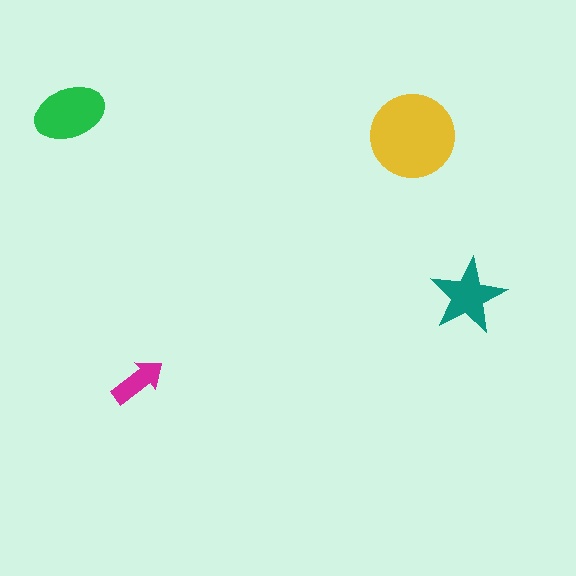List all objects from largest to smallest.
The yellow circle, the green ellipse, the teal star, the magenta arrow.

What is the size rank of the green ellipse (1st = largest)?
2nd.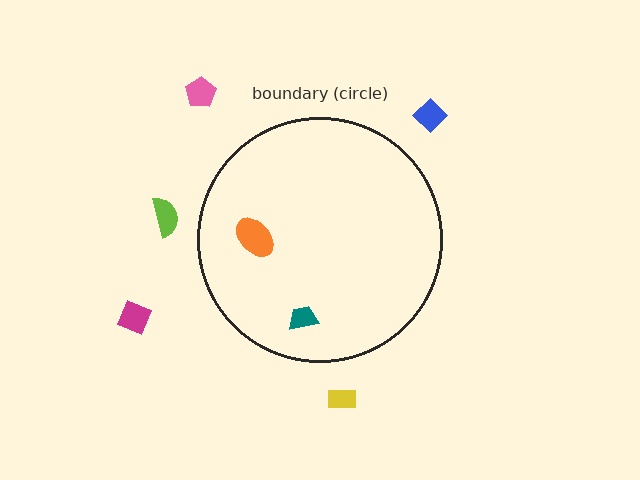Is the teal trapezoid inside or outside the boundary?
Inside.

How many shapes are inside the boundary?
2 inside, 5 outside.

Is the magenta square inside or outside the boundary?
Outside.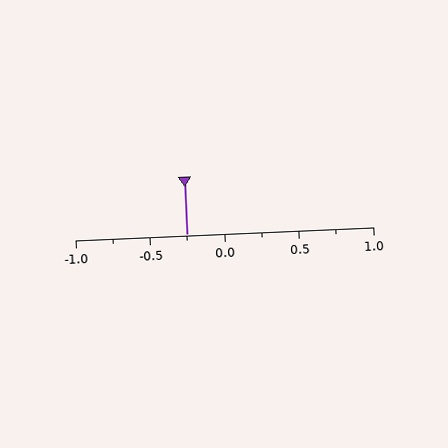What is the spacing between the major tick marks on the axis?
The major ticks are spaced 0.5 apart.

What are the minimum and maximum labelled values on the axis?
The axis runs from -1.0 to 1.0.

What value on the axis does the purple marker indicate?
The marker indicates approximately -0.25.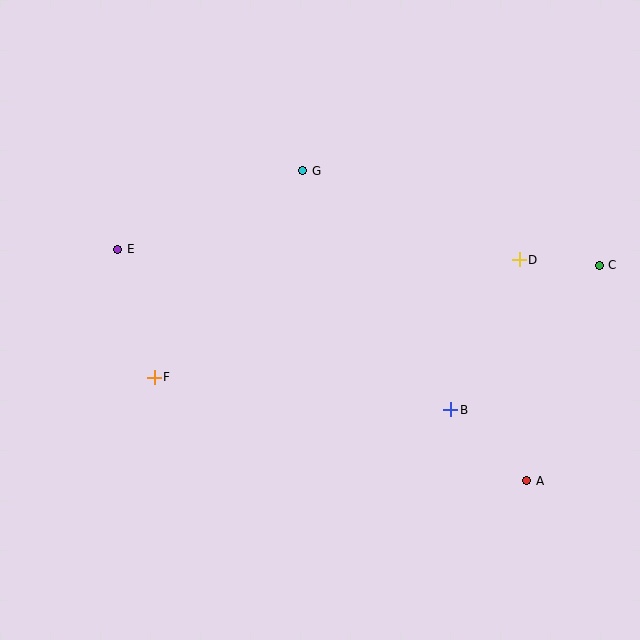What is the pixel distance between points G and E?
The distance between G and E is 201 pixels.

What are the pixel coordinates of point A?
Point A is at (527, 481).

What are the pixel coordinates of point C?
Point C is at (599, 265).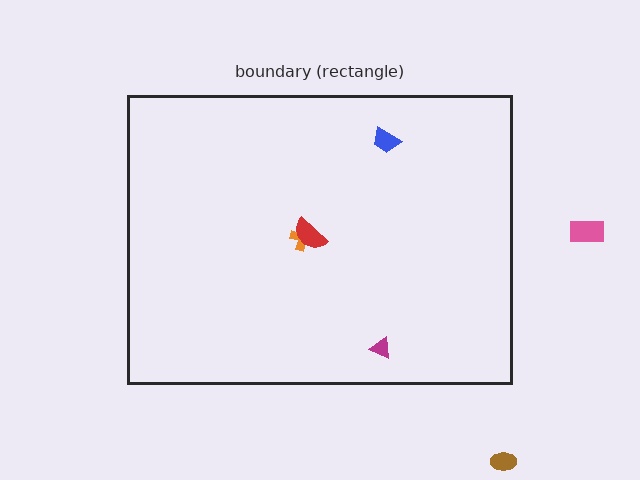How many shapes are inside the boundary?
4 inside, 2 outside.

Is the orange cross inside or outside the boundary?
Inside.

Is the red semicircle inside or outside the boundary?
Inside.